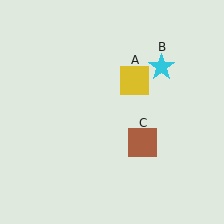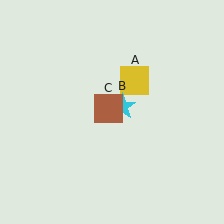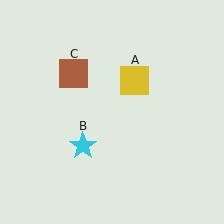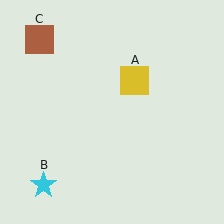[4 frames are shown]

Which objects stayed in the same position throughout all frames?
Yellow square (object A) remained stationary.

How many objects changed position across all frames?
2 objects changed position: cyan star (object B), brown square (object C).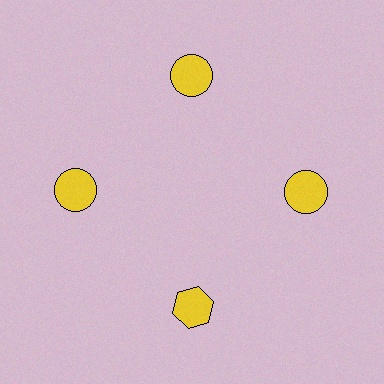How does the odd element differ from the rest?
It has a different shape: hexagon instead of circle.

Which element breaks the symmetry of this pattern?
The yellow hexagon at roughly the 6 o'clock position breaks the symmetry. All other shapes are yellow circles.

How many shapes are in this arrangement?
There are 4 shapes arranged in a ring pattern.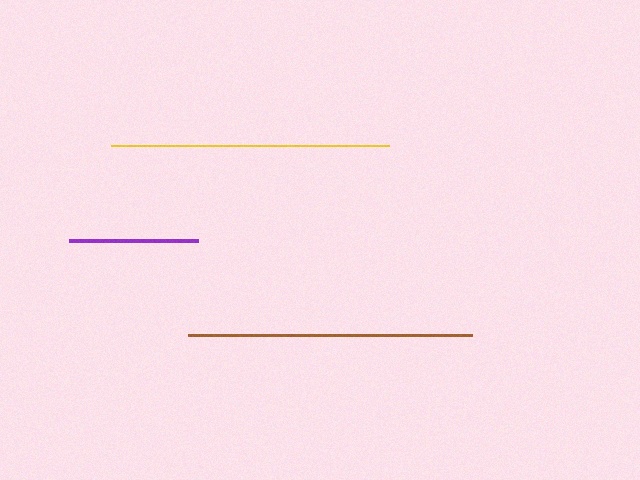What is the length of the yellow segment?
The yellow segment is approximately 277 pixels long.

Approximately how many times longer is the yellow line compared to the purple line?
The yellow line is approximately 2.1 times the length of the purple line.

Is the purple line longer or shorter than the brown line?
The brown line is longer than the purple line.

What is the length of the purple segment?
The purple segment is approximately 129 pixels long.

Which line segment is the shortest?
The purple line is the shortest at approximately 129 pixels.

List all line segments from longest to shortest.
From longest to shortest: brown, yellow, purple.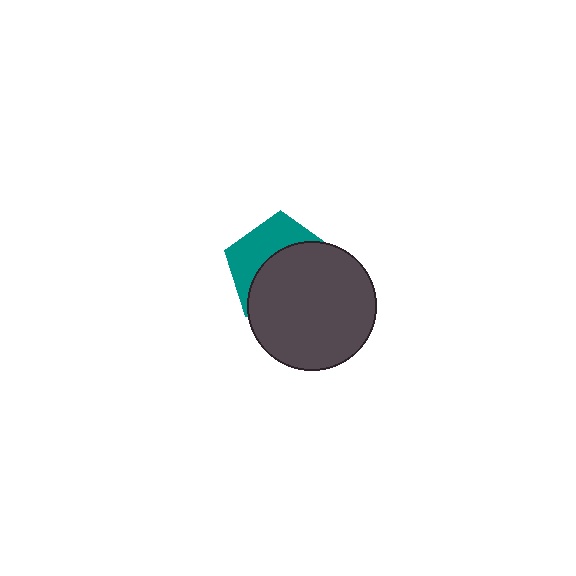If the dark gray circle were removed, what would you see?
You would see the complete teal pentagon.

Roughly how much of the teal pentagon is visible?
A small part of it is visible (roughly 38%).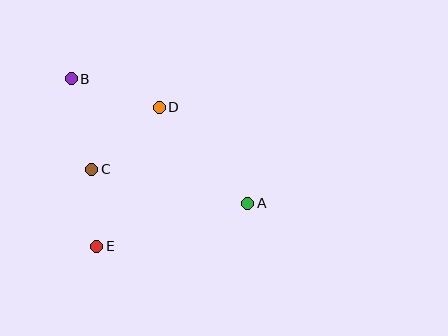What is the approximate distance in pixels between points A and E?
The distance between A and E is approximately 157 pixels.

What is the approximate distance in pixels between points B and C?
The distance between B and C is approximately 93 pixels.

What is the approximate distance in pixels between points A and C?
The distance between A and C is approximately 160 pixels.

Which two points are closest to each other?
Points C and E are closest to each other.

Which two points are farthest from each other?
Points A and B are farthest from each other.